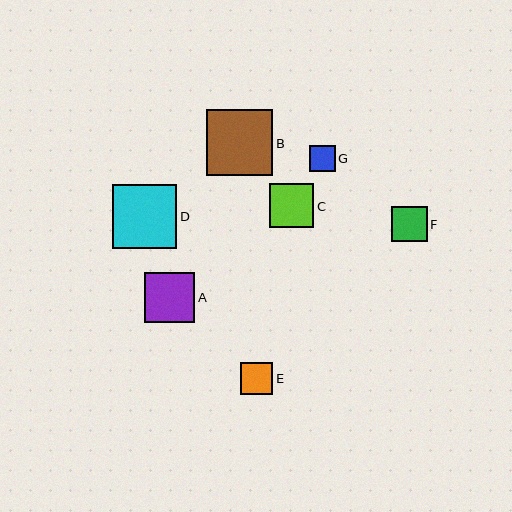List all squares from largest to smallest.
From largest to smallest: B, D, A, C, F, E, G.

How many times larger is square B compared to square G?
Square B is approximately 2.5 times the size of square G.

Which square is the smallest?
Square G is the smallest with a size of approximately 26 pixels.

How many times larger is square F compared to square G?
Square F is approximately 1.4 times the size of square G.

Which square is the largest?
Square B is the largest with a size of approximately 66 pixels.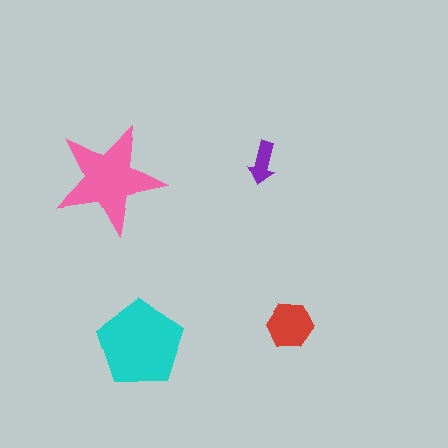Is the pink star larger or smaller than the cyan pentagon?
Smaller.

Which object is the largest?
The cyan pentagon.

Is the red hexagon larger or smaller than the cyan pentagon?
Smaller.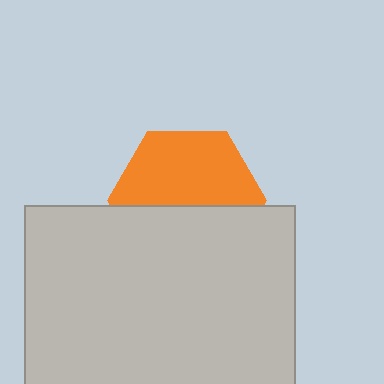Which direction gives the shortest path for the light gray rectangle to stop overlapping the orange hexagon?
Moving down gives the shortest separation.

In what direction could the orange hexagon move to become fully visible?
The orange hexagon could move up. That would shift it out from behind the light gray rectangle entirely.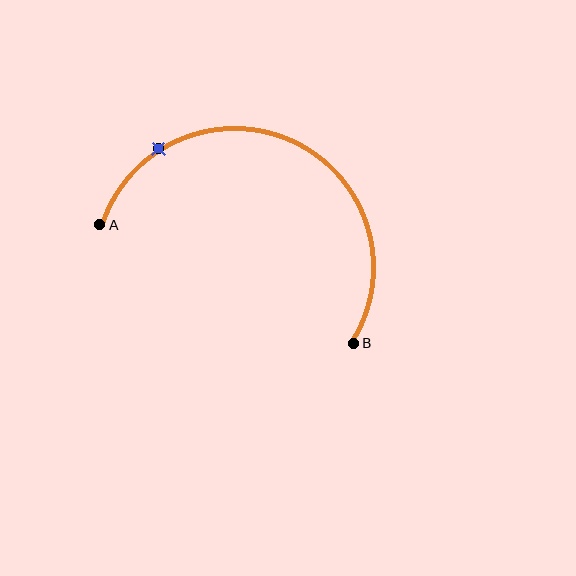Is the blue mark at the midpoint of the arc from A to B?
No. The blue mark lies on the arc but is closer to endpoint A. The arc midpoint would be at the point on the curve equidistant along the arc from both A and B.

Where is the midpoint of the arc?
The arc midpoint is the point on the curve farthest from the straight line joining A and B. It sits above that line.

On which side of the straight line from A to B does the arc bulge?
The arc bulges above the straight line connecting A and B.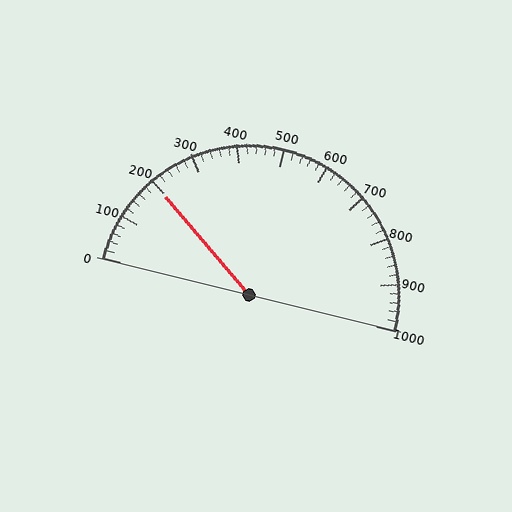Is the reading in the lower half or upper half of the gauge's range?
The reading is in the lower half of the range (0 to 1000).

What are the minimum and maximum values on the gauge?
The gauge ranges from 0 to 1000.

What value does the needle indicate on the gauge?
The needle indicates approximately 200.